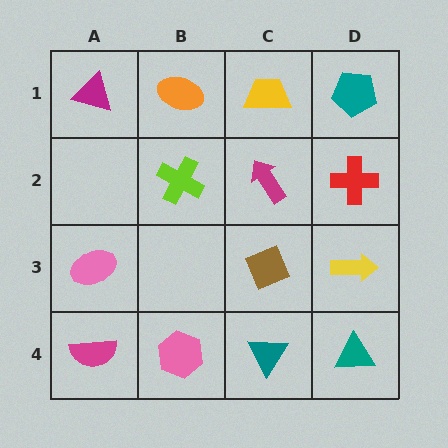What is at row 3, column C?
A brown diamond.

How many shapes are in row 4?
4 shapes.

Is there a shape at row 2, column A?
No, that cell is empty.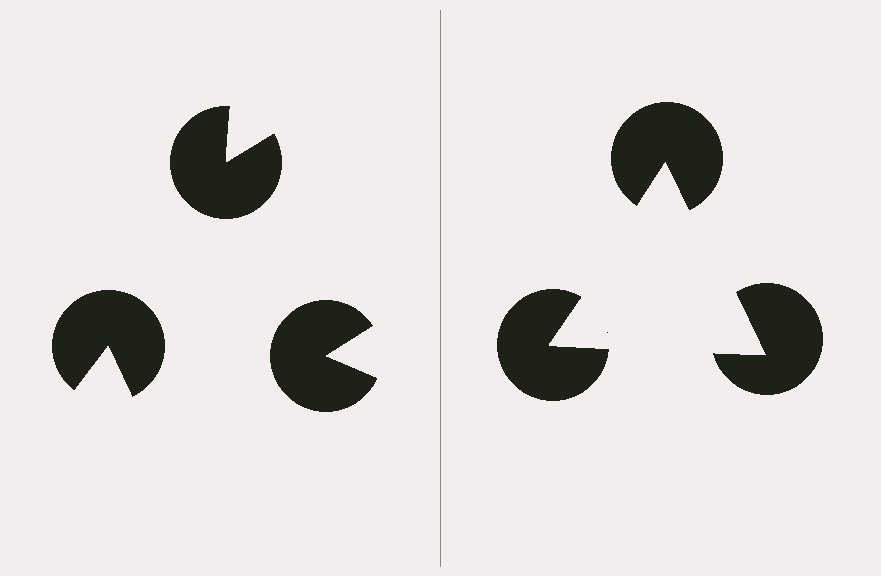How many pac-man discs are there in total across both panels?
6 — 3 on each side.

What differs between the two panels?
The pac-man discs are positioned identically on both sides; only the wedge orientations differ. On the right they align to a triangle; on the left they are misaligned.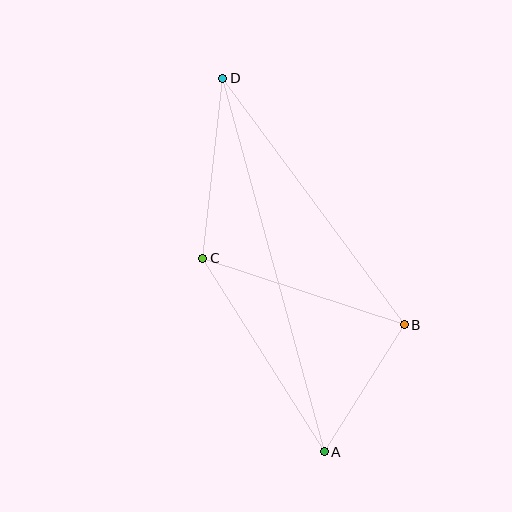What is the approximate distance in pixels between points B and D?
The distance between B and D is approximately 306 pixels.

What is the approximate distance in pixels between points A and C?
The distance between A and C is approximately 228 pixels.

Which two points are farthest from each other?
Points A and D are farthest from each other.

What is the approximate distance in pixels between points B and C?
The distance between B and C is approximately 212 pixels.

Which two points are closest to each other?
Points A and B are closest to each other.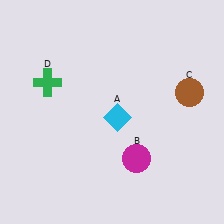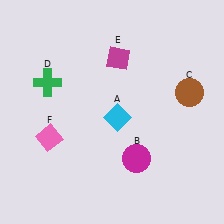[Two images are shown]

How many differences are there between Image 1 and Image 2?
There are 2 differences between the two images.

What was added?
A magenta diamond (E), a pink diamond (F) were added in Image 2.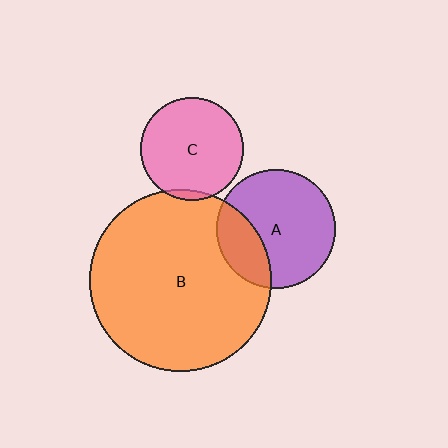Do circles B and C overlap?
Yes.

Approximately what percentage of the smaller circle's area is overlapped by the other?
Approximately 5%.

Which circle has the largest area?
Circle B (orange).